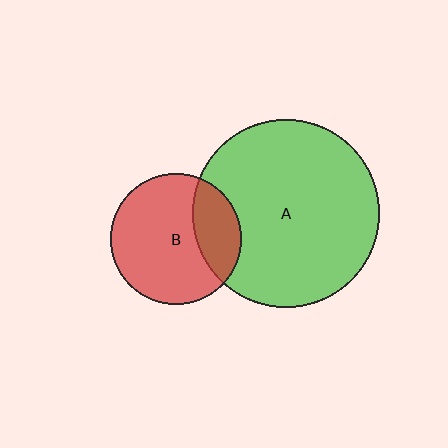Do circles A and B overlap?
Yes.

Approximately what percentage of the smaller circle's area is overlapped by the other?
Approximately 25%.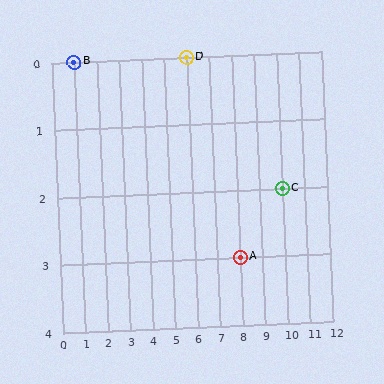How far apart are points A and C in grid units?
Points A and C are 2 columns and 1 row apart (about 2.2 grid units diagonally).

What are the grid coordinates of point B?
Point B is at grid coordinates (1, 0).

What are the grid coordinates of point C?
Point C is at grid coordinates (10, 2).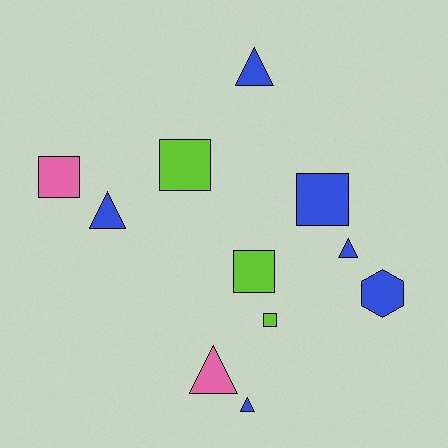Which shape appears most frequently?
Square, with 5 objects.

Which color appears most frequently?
Blue, with 6 objects.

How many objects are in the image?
There are 11 objects.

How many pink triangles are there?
There is 1 pink triangle.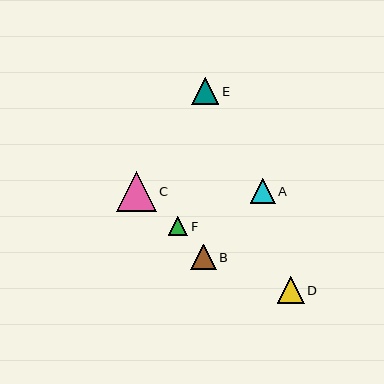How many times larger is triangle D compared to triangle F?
Triangle D is approximately 1.4 times the size of triangle F.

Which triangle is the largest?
Triangle C is the largest with a size of approximately 40 pixels.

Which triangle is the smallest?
Triangle F is the smallest with a size of approximately 20 pixels.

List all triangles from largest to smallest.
From largest to smallest: C, E, D, B, A, F.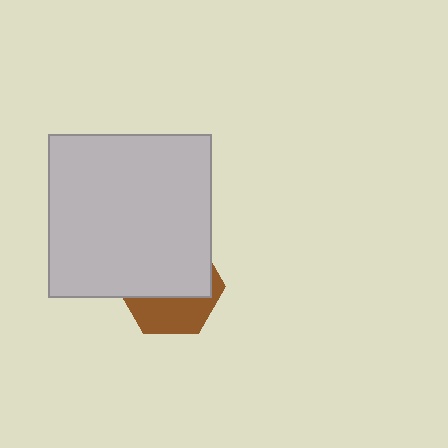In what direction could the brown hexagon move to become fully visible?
The brown hexagon could move down. That would shift it out from behind the light gray square entirely.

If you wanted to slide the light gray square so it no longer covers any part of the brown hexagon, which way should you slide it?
Slide it up — that is the most direct way to separate the two shapes.